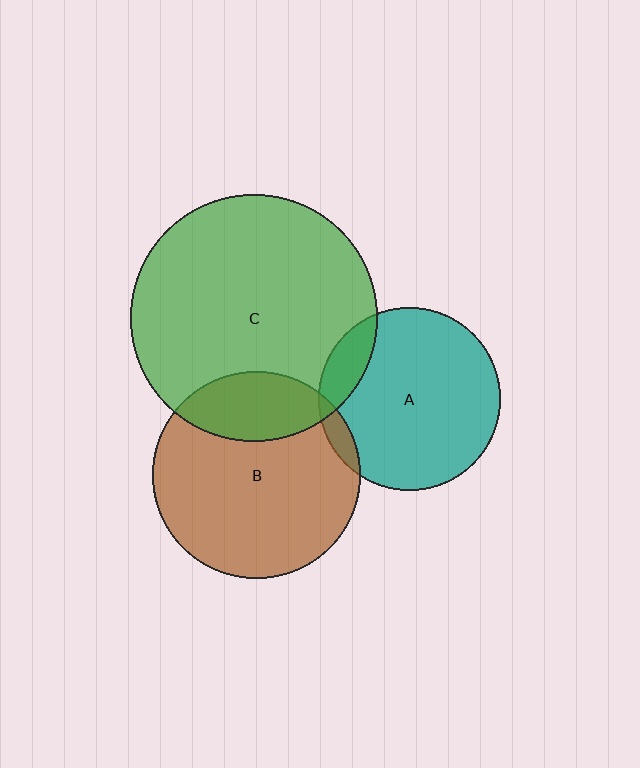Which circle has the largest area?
Circle C (green).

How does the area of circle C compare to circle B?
Approximately 1.4 times.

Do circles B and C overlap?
Yes.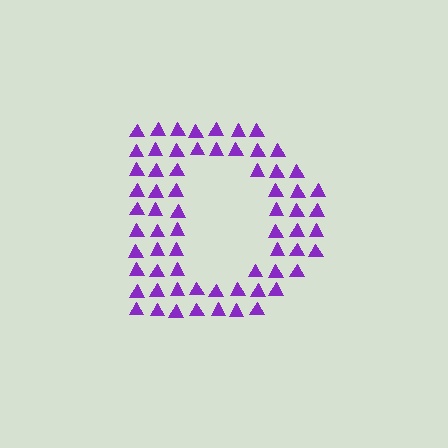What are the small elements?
The small elements are triangles.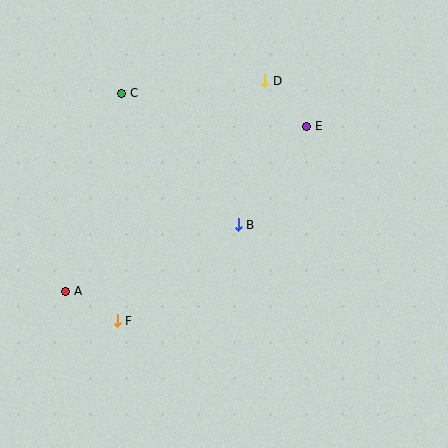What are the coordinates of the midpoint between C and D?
The midpoint between C and D is at (193, 87).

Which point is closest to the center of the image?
Point B at (238, 225) is closest to the center.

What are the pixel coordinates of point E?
Point E is at (307, 126).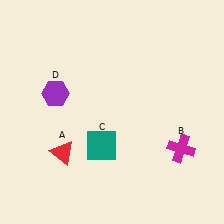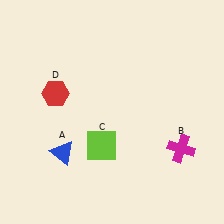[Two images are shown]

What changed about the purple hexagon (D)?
In Image 1, D is purple. In Image 2, it changed to red.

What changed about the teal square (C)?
In Image 1, C is teal. In Image 2, it changed to lime.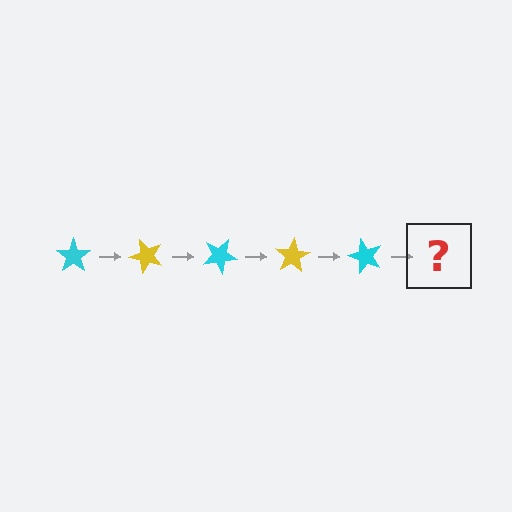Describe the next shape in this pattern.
It should be a yellow star, rotated 250 degrees from the start.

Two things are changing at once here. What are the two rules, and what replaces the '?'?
The two rules are that it rotates 50 degrees each step and the color cycles through cyan and yellow. The '?' should be a yellow star, rotated 250 degrees from the start.